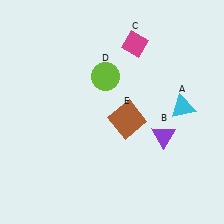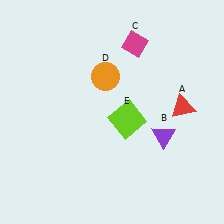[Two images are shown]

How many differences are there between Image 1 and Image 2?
There are 3 differences between the two images.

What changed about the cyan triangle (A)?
In Image 1, A is cyan. In Image 2, it changed to red.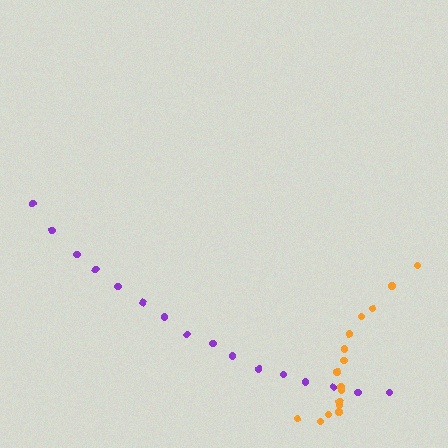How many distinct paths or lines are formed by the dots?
There are 2 distinct paths.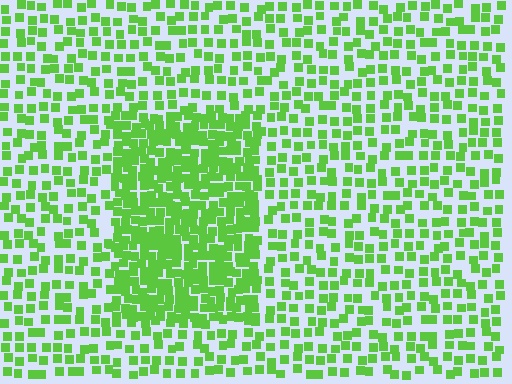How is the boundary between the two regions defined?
The boundary is defined by a change in element density (approximately 2.1x ratio). All elements are the same color, size, and shape.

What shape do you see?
I see a rectangle.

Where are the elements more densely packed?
The elements are more densely packed inside the rectangle boundary.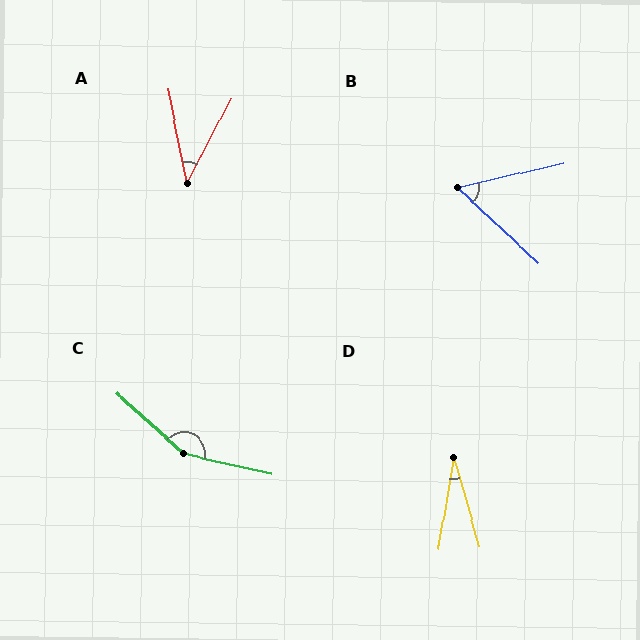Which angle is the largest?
C, at approximately 151 degrees.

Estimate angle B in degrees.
Approximately 56 degrees.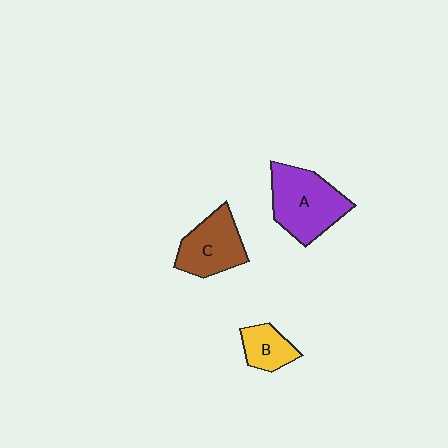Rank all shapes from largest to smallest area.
From largest to smallest: A (purple), C (brown), B (yellow).